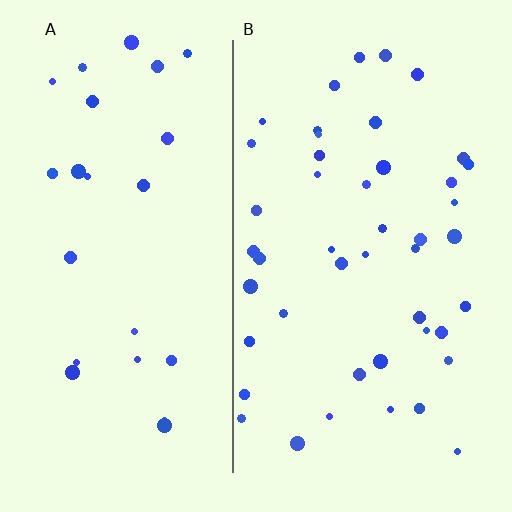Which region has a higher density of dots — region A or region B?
B (the right).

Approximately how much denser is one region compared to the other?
Approximately 1.9× — region B over region A.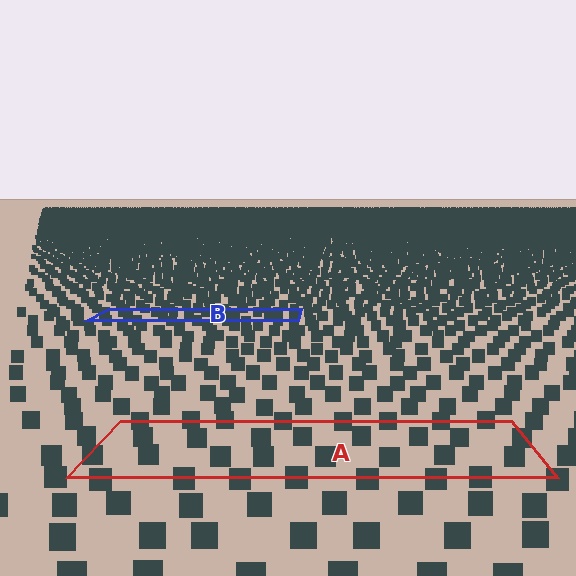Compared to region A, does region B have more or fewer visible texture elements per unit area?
Region B has more texture elements per unit area — they are packed more densely because it is farther away.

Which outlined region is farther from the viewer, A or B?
Region B is farther from the viewer — the texture elements inside it appear smaller and more densely packed.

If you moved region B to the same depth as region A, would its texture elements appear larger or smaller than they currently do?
They would appear larger. At a closer depth, the same texture elements are projected at a bigger on-screen size.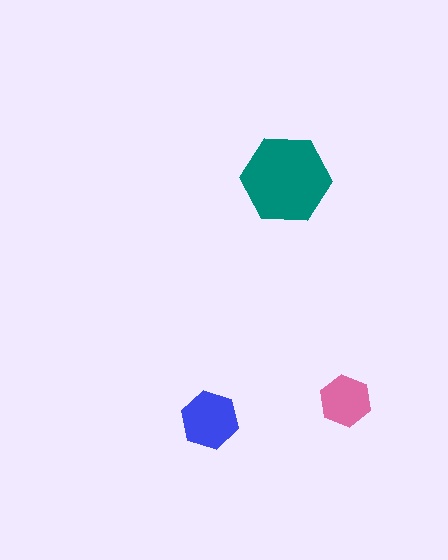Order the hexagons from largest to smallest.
the teal one, the blue one, the pink one.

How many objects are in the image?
There are 3 objects in the image.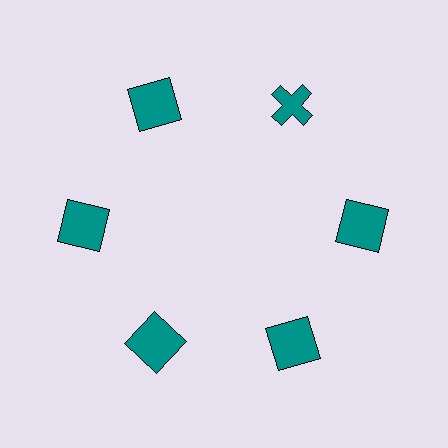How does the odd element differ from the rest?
It has a different shape: cross instead of square.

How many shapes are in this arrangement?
There are 6 shapes arranged in a ring pattern.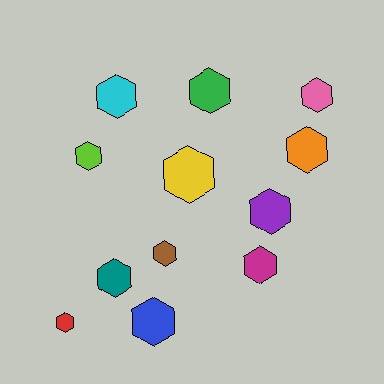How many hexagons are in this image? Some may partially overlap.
There are 12 hexagons.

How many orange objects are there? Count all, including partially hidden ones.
There is 1 orange object.